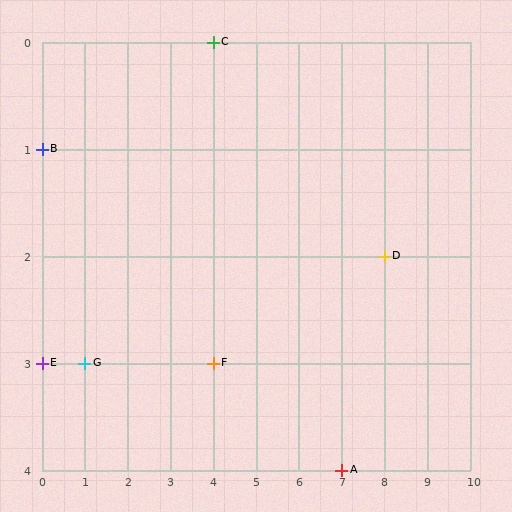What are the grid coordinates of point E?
Point E is at grid coordinates (0, 3).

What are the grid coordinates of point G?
Point G is at grid coordinates (1, 3).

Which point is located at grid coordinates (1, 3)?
Point G is at (1, 3).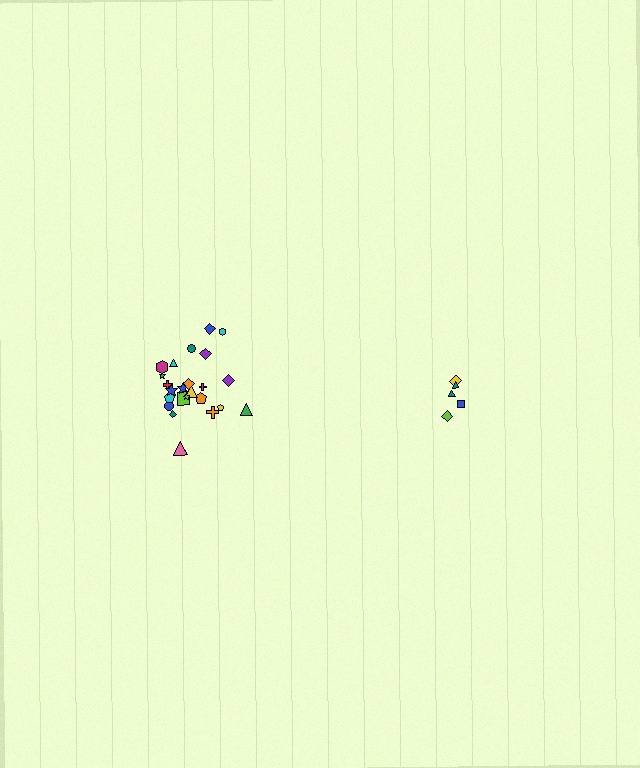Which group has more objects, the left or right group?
The left group.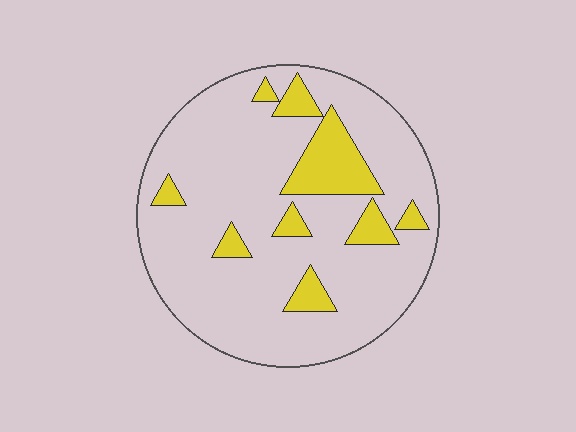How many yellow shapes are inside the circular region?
9.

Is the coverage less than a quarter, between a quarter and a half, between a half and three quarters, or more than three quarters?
Less than a quarter.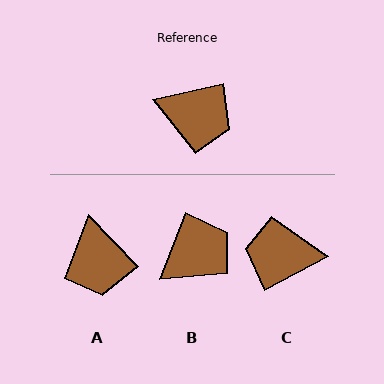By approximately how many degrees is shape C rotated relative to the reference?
Approximately 164 degrees clockwise.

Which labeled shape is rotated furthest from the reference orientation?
C, about 164 degrees away.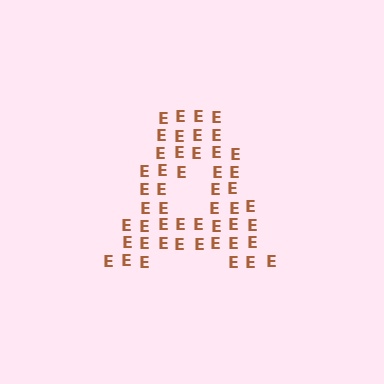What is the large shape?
The large shape is the letter A.